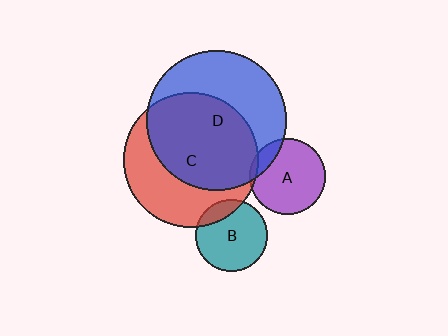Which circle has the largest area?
Circle D (blue).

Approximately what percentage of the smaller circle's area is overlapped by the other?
Approximately 15%.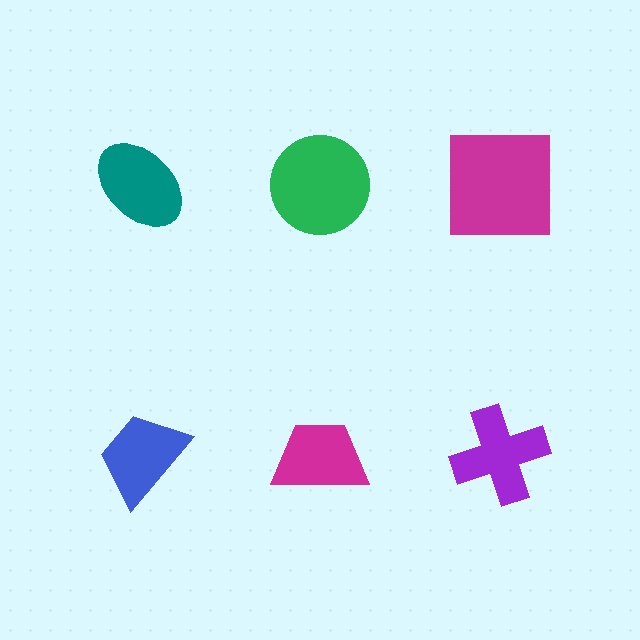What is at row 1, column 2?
A green circle.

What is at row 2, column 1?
A blue trapezoid.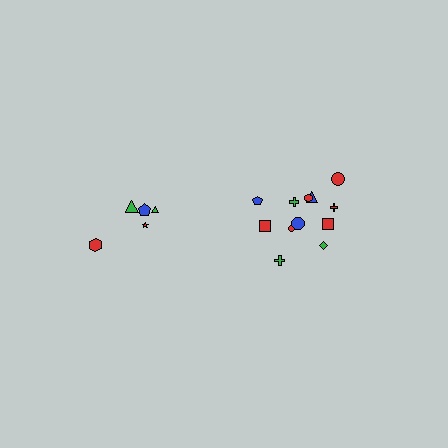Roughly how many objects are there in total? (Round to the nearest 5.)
Roughly 15 objects in total.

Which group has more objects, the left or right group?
The right group.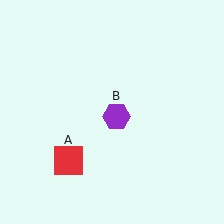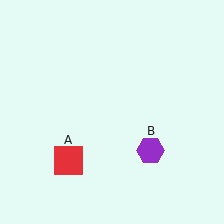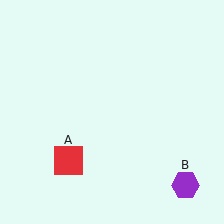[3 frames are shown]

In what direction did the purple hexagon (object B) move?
The purple hexagon (object B) moved down and to the right.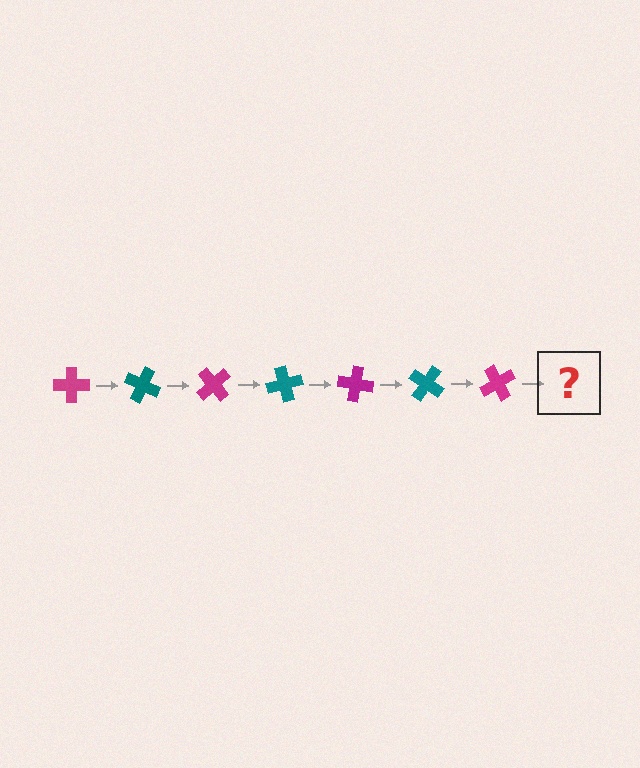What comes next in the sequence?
The next element should be a teal cross, rotated 175 degrees from the start.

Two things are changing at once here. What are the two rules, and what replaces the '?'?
The two rules are that it rotates 25 degrees each step and the color cycles through magenta and teal. The '?' should be a teal cross, rotated 175 degrees from the start.